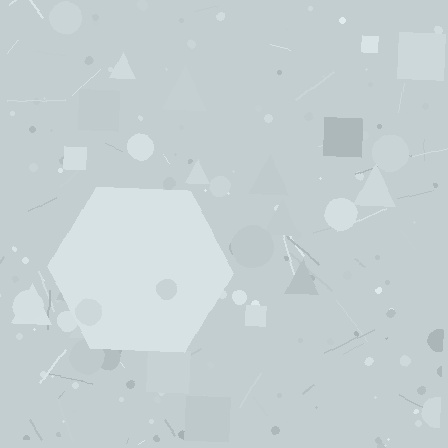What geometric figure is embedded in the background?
A hexagon is embedded in the background.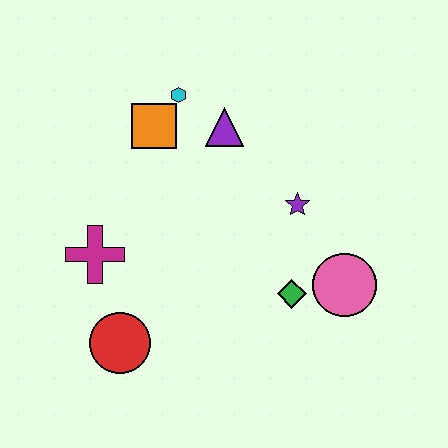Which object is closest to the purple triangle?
The cyan hexagon is closest to the purple triangle.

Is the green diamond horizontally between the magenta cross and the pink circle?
Yes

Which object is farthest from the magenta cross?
The pink circle is farthest from the magenta cross.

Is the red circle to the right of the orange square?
No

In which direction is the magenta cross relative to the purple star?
The magenta cross is to the left of the purple star.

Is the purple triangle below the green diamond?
No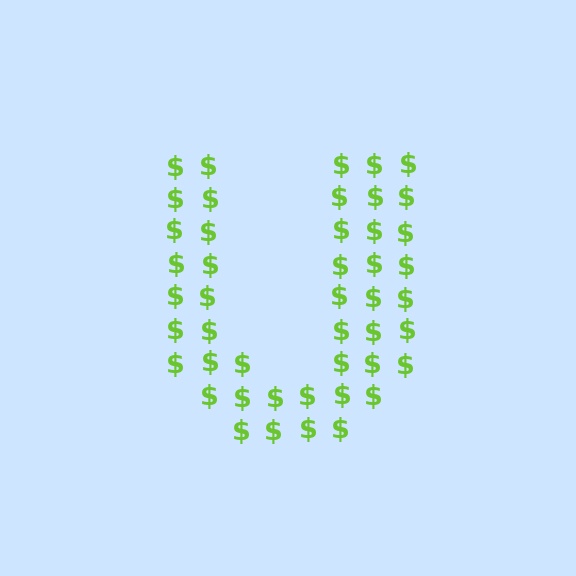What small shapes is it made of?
It is made of small dollar signs.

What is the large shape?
The large shape is the letter U.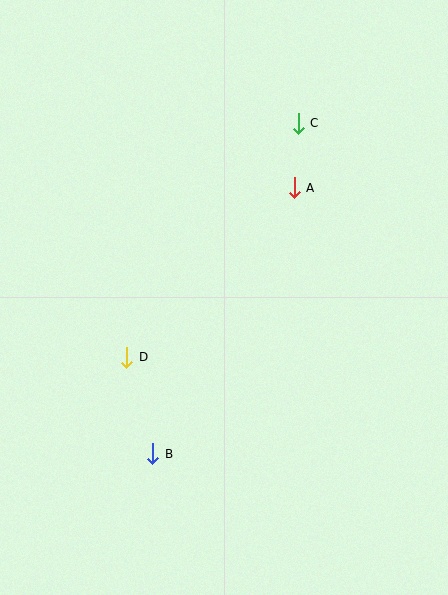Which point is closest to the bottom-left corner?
Point B is closest to the bottom-left corner.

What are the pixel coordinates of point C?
Point C is at (298, 123).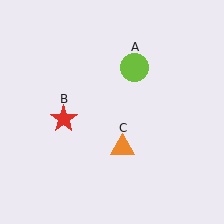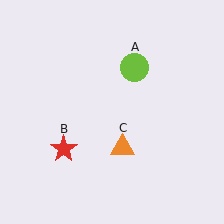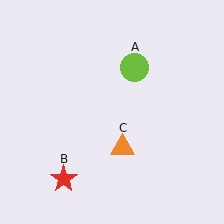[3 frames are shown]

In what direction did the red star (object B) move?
The red star (object B) moved down.